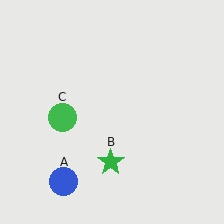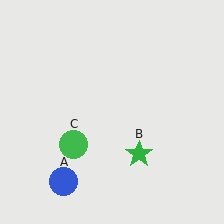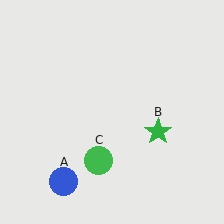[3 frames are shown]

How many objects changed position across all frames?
2 objects changed position: green star (object B), green circle (object C).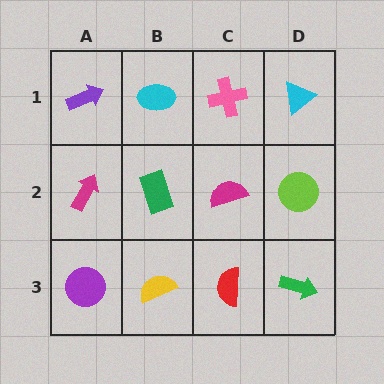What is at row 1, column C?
A pink cross.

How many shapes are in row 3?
4 shapes.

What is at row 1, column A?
A purple arrow.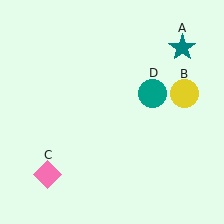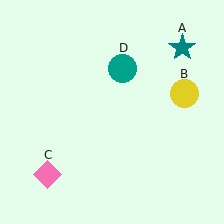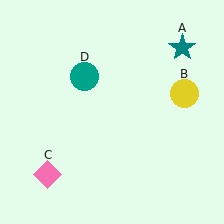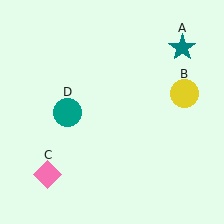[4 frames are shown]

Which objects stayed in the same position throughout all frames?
Teal star (object A) and yellow circle (object B) and pink diamond (object C) remained stationary.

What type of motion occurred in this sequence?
The teal circle (object D) rotated counterclockwise around the center of the scene.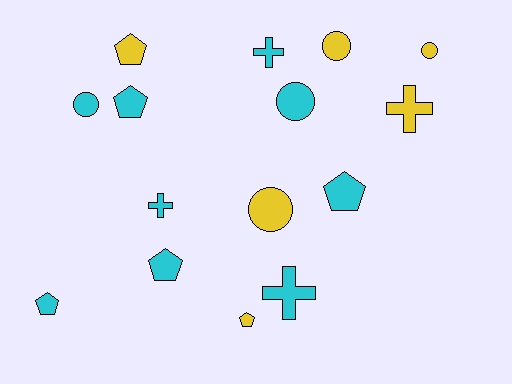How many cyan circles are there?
There are 2 cyan circles.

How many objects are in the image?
There are 15 objects.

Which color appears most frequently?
Cyan, with 9 objects.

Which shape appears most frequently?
Pentagon, with 6 objects.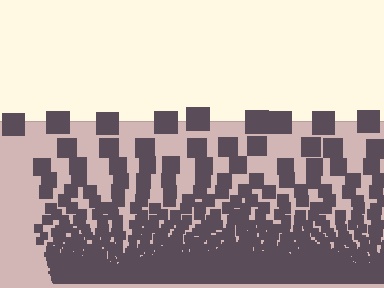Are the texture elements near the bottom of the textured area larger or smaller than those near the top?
Smaller. The gradient is inverted — elements near the bottom are smaller and denser.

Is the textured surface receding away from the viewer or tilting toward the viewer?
The surface appears to tilt toward the viewer. Texture elements get larger and sparser toward the top.